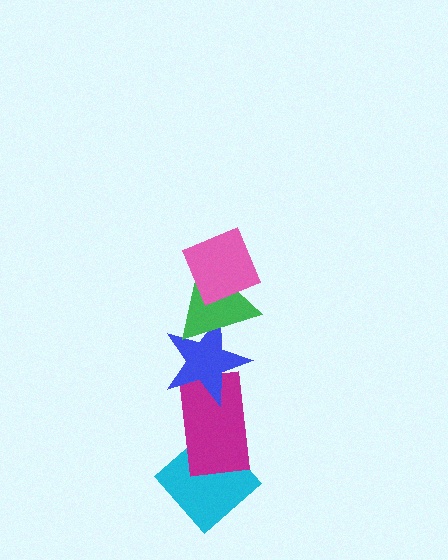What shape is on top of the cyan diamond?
The magenta rectangle is on top of the cyan diamond.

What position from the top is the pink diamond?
The pink diamond is 1st from the top.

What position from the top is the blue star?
The blue star is 3rd from the top.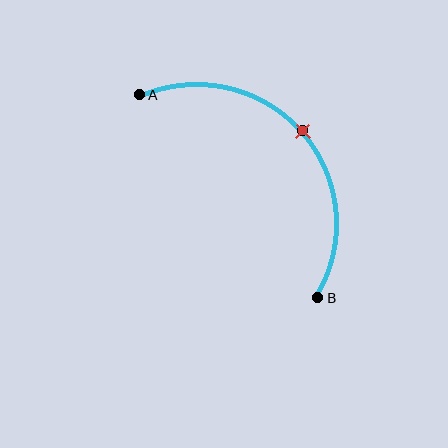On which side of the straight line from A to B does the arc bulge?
The arc bulges above and to the right of the straight line connecting A and B.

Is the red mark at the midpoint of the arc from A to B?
Yes. The red mark lies on the arc at equal arc-length from both A and B — it is the arc midpoint.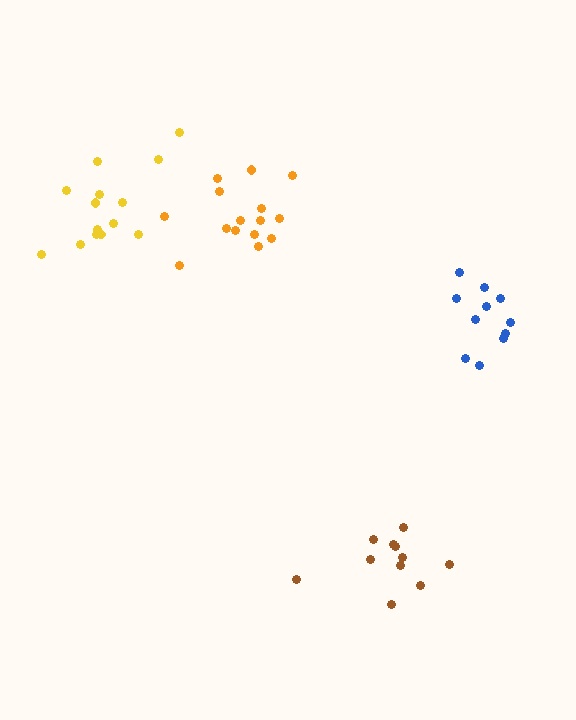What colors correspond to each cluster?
The clusters are colored: blue, brown, orange, yellow.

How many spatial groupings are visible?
There are 4 spatial groupings.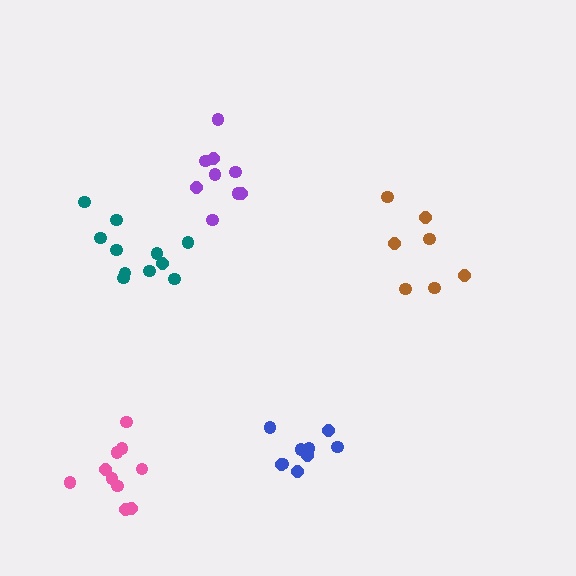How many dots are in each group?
Group 1: 10 dots, Group 2: 9 dots, Group 3: 9 dots, Group 4: 11 dots, Group 5: 7 dots (46 total).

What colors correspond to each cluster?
The clusters are colored: pink, blue, purple, teal, brown.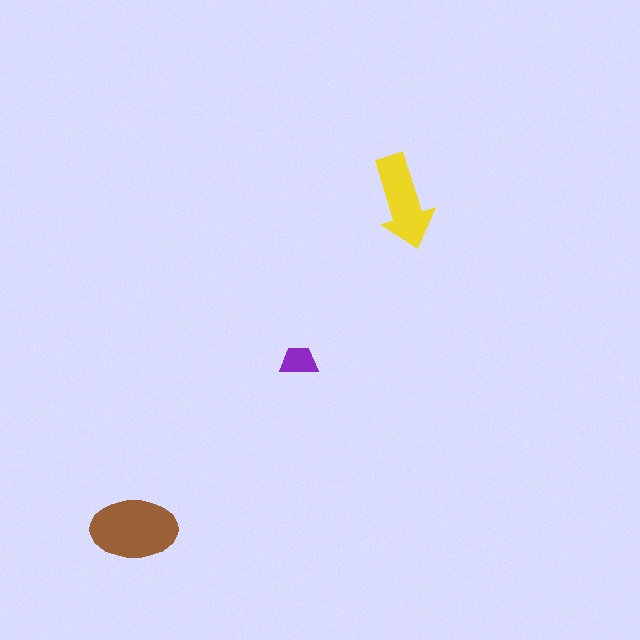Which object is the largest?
The brown ellipse.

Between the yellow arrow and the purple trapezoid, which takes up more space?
The yellow arrow.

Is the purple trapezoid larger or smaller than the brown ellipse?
Smaller.